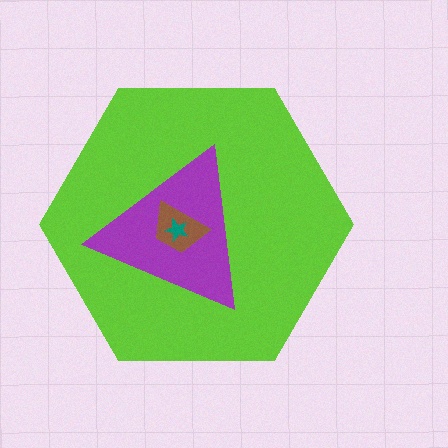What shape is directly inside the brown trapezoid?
The teal star.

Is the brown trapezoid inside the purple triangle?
Yes.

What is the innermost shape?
The teal star.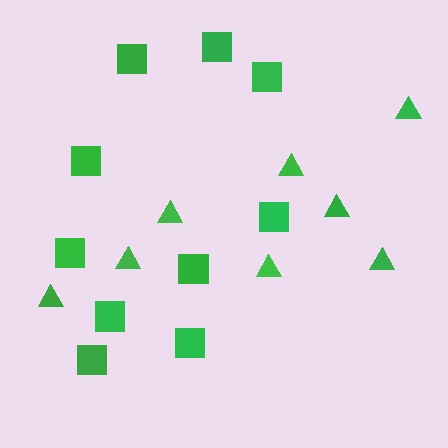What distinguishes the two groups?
There are 2 groups: one group of squares (10) and one group of triangles (8).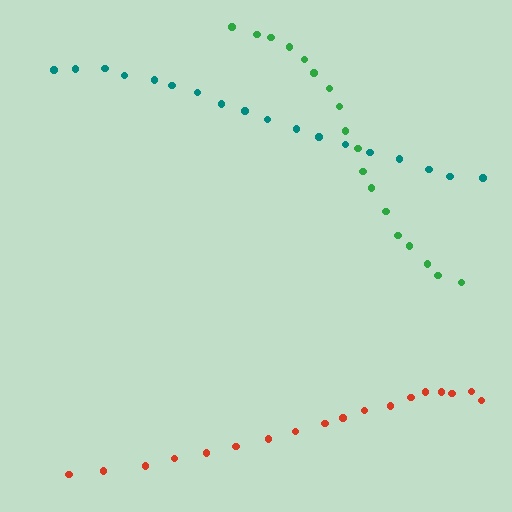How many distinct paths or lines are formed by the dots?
There are 3 distinct paths.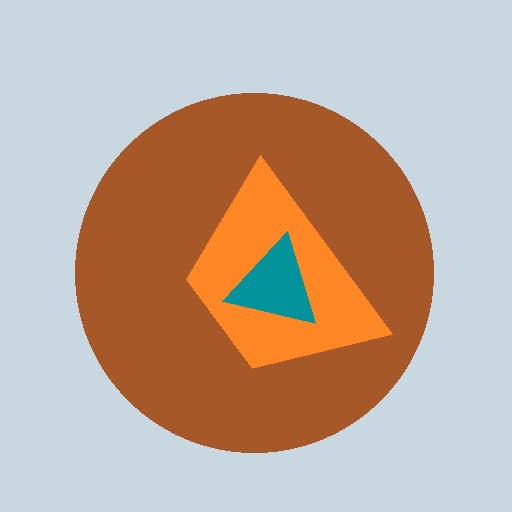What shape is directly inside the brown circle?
The orange trapezoid.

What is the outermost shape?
The brown circle.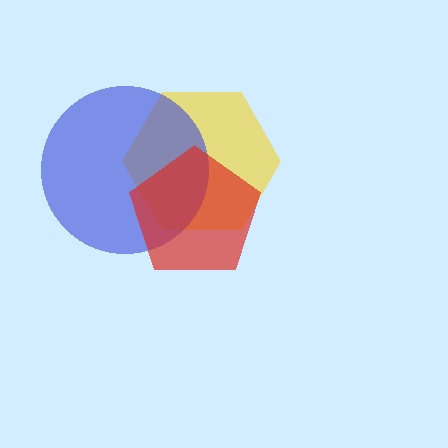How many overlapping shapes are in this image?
There are 3 overlapping shapes in the image.